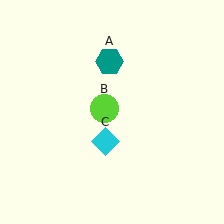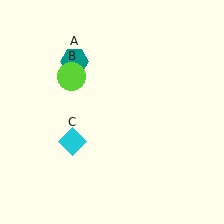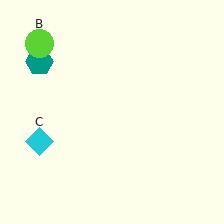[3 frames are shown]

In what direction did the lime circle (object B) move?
The lime circle (object B) moved up and to the left.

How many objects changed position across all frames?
3 objects changed position: teal hexagon (object A), lime circle (object B), cyan diamond (object C).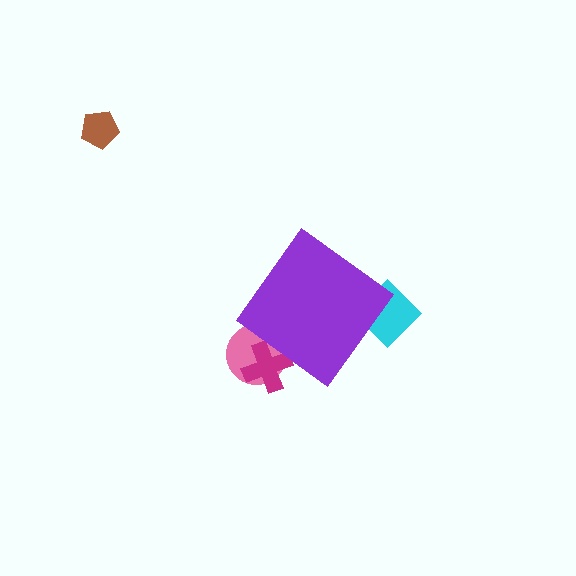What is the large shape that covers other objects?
A purple diamond.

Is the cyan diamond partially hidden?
Yes, the cyan diamond is partially hidden behind the purple diamond.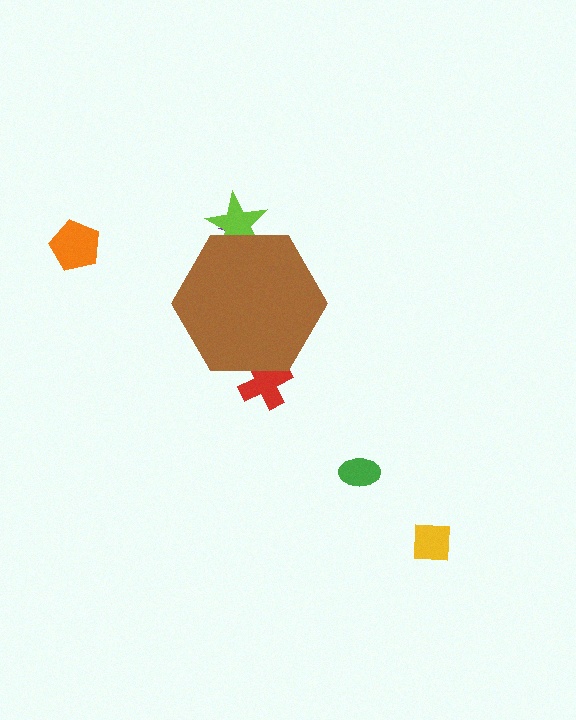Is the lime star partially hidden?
Yes, the lime star is partially hidden behind the brown hexagon.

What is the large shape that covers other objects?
A brown hexagon.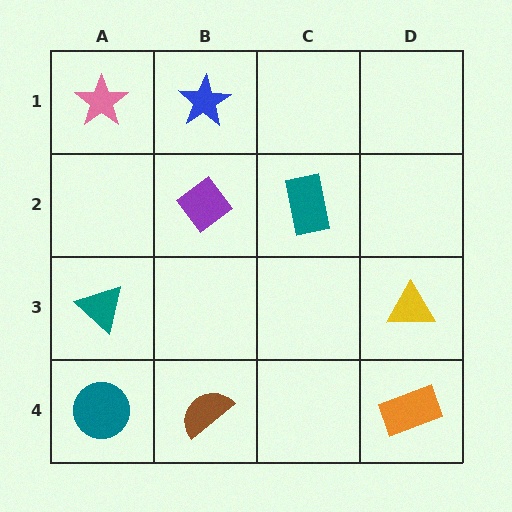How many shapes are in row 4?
3 shapes.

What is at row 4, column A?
A teal circle.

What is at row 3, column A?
A teal triangle.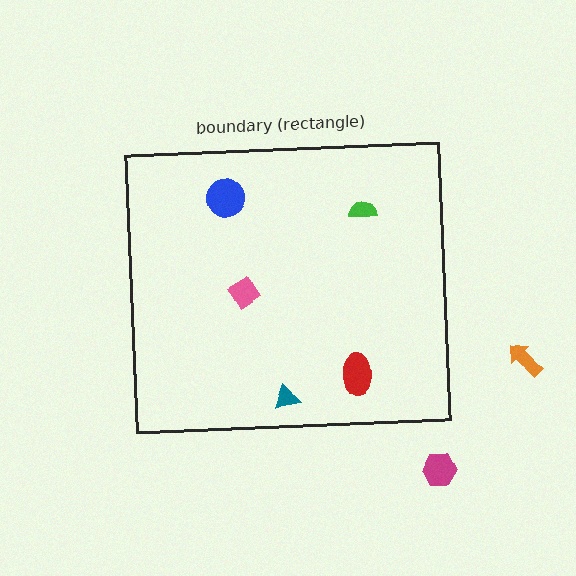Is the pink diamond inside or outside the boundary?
Inside.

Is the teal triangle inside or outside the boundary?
Inside.